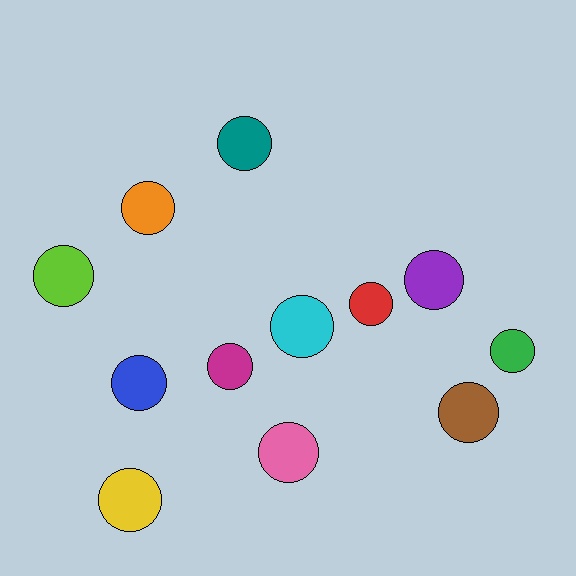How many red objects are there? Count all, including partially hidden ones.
There is 1 red object.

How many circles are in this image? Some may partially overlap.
There are 12 circles.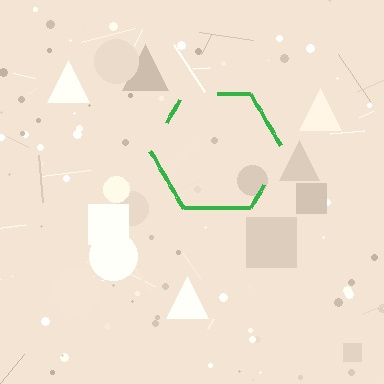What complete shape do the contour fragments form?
The contour fragments form a hexagon.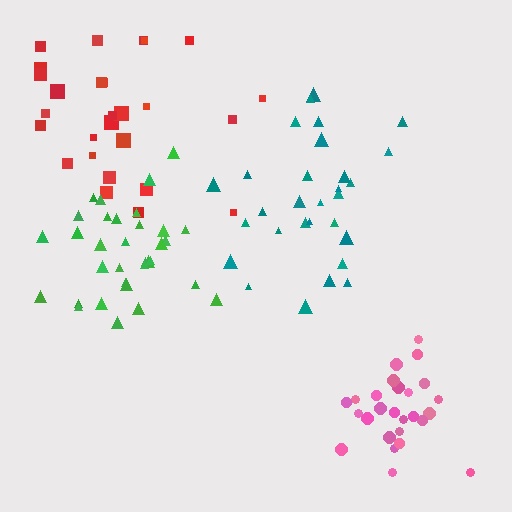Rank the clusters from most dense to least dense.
pink, green, teal, red.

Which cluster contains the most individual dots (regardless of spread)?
Green (33).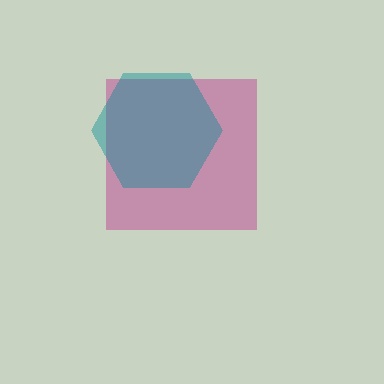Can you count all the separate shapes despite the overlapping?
Yes, there are 2 separate shapes.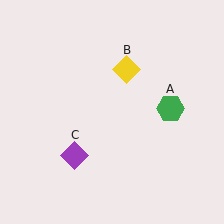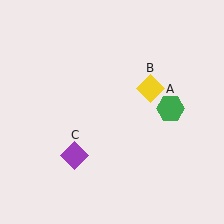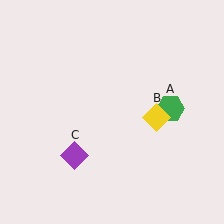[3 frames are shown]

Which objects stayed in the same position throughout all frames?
Green hexagon (object A) and purple diamond (object C) remained stationary.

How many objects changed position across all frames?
1 object changed position: yellow diamond (object B).